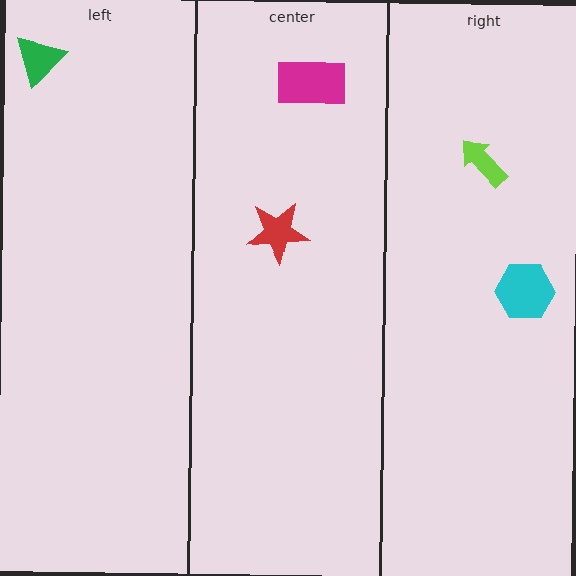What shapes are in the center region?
The magenta rectangle, the red star.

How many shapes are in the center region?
2.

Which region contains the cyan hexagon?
The right region.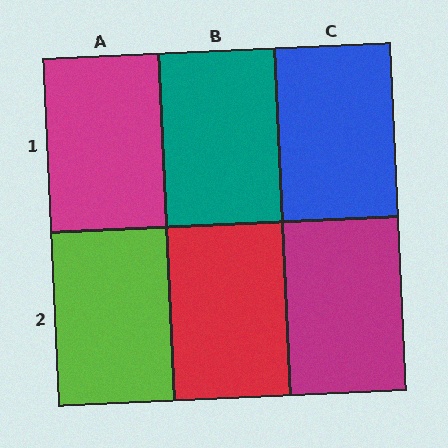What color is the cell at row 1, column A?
Magenta.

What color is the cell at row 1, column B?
Teal.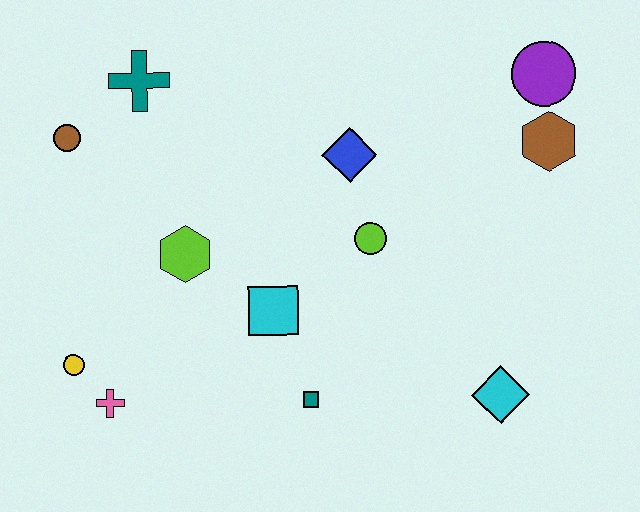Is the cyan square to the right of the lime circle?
No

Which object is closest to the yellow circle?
The pink cross is closest to the yellow circle.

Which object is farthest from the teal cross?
The cyan diamond is farthest from the teal cross.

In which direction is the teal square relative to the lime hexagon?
The teal square is below the lime hexagon.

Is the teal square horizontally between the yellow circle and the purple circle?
Yes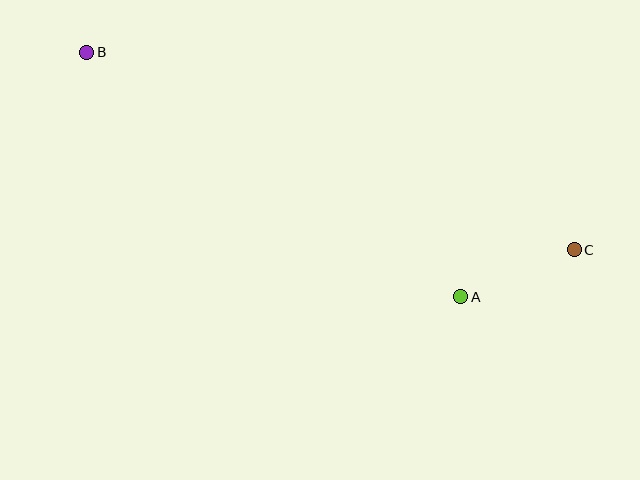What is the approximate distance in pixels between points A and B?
The distance between A and B is approximately 447 pixels.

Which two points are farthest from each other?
Points B and C are farthest from each other.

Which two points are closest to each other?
Points A and C are closest to each other.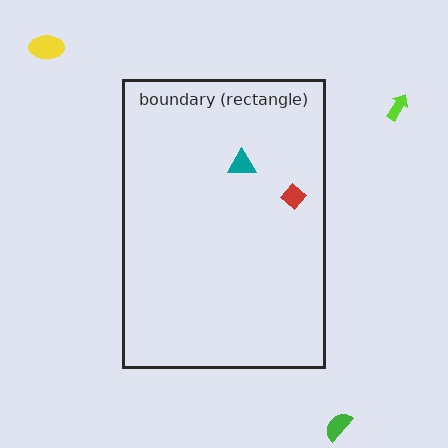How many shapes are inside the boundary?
2 inside, 3 outside.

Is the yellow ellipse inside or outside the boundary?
Outside.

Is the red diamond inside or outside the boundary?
Inside.